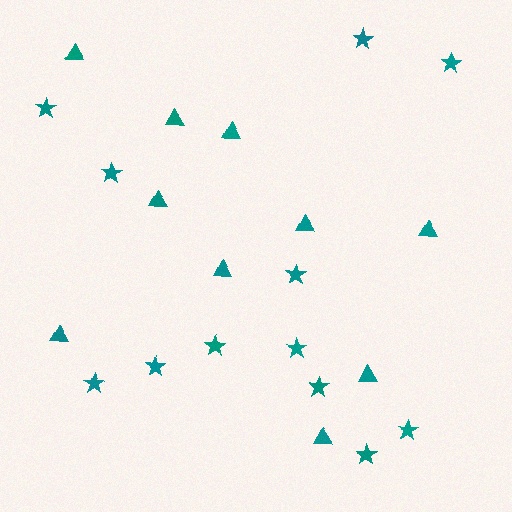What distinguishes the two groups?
There are 2 groups: one group of stars (12) and one group of triangles (10).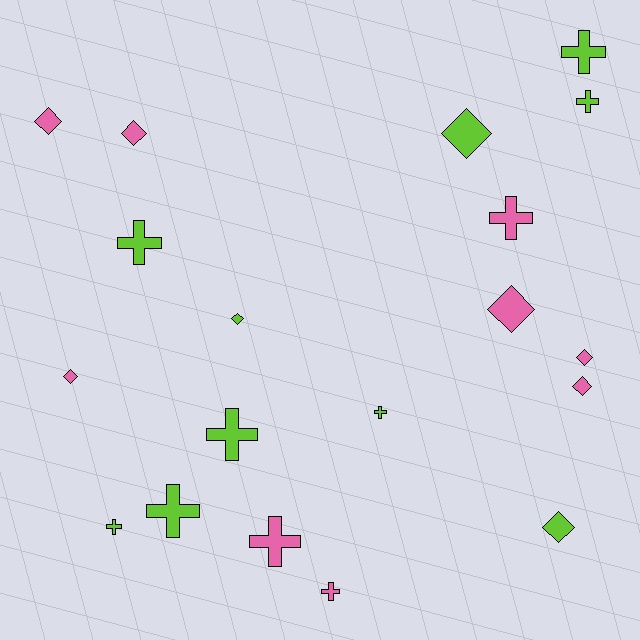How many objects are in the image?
There are 19 objects.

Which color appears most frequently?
Lime, with 10 objects.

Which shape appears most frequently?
Cross, with 10 objects.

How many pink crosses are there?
There are 3 pink crosses.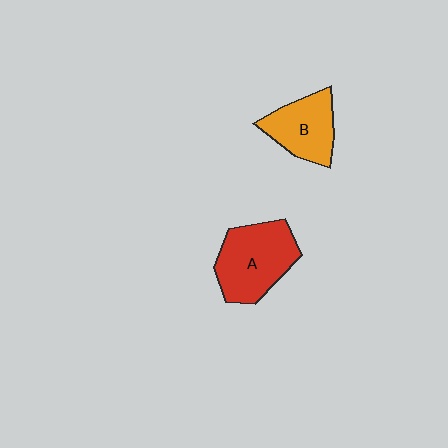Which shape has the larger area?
Shape A (red).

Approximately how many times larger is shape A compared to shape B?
Approximately 1.3 times.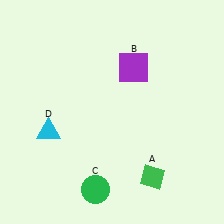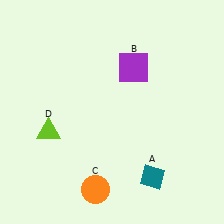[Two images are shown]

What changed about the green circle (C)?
In Image 1, C is green. In Image 2, it changed to orange.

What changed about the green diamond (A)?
In Image 1, A is green. In Image 2, it changed to teal.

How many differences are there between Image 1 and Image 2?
There are 3 differences between the two images.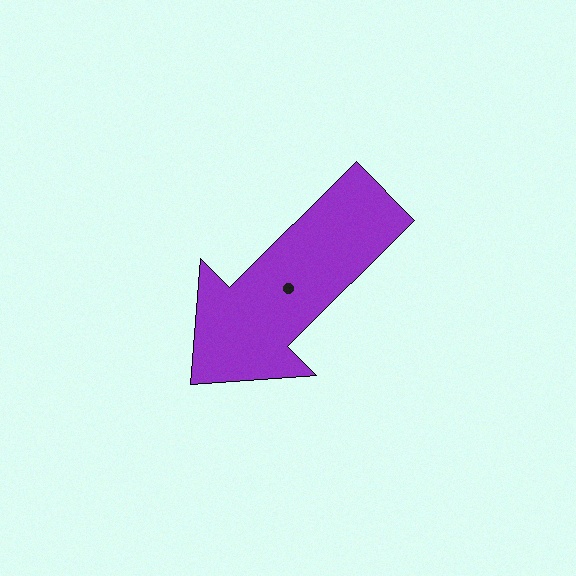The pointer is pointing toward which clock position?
Roughly 8 o'clock.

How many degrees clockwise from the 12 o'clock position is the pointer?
Approximately 225 degrees.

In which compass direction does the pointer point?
Southwest.